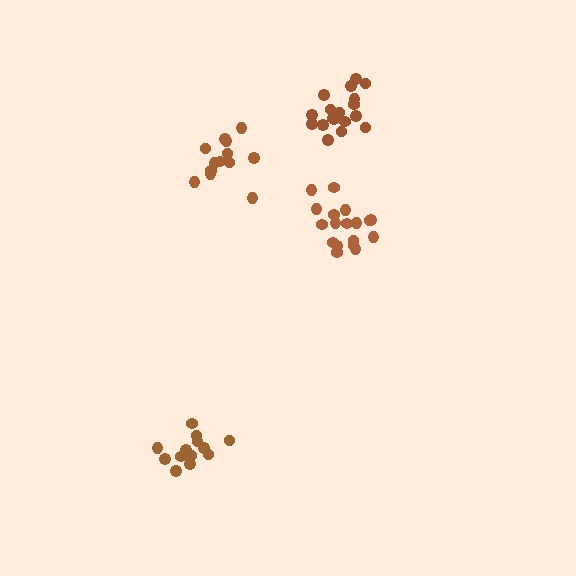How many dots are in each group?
Group 1: 18 dots, Group 2: 13 dots, Group 3: 18 dots, Group 4: 13 dots (62 total).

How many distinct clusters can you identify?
There are 4 distinct clusters.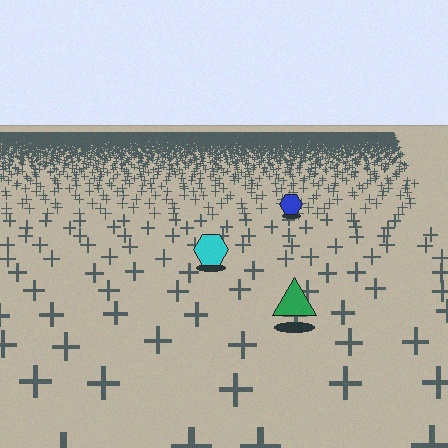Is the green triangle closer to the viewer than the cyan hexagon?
Yes. The green triangle is closer — you can tell from the texture gradient: the ground texture is coarser near it.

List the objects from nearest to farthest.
From nearest to farthest: the green triangle, the cyan hexagon, the blue hexagon.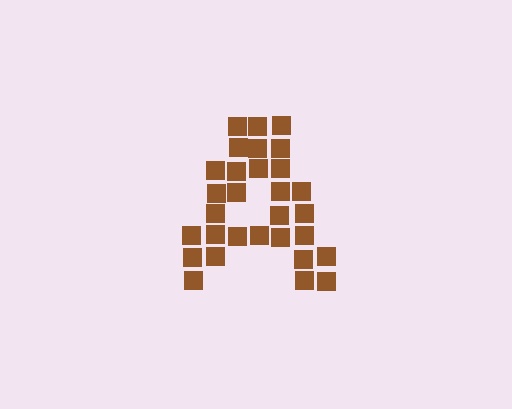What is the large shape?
The large shape is the letter A.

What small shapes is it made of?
It is made of small squares.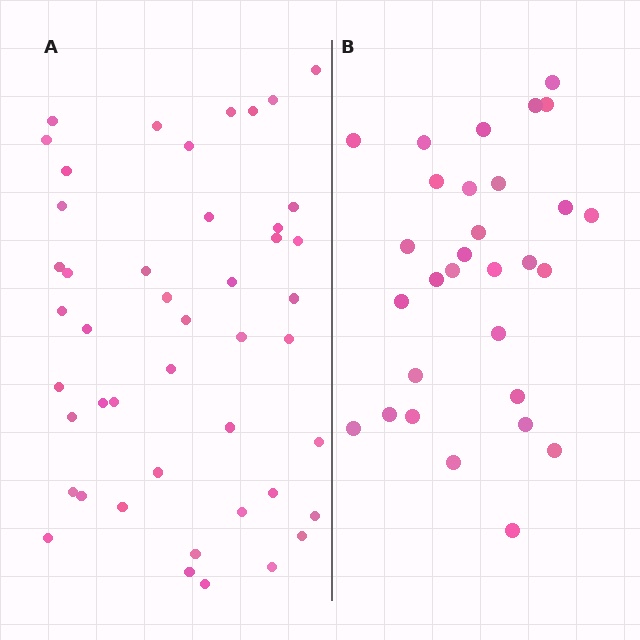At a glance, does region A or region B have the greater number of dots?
Region A (the left region) has more dots.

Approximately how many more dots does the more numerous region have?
Region A has approximately 15 more dots than region B.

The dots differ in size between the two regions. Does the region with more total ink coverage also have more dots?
No. Region B has more total ink coverage because its dots are larger, but region A actually contains more individual dots. Total area can be misleading — the number of items is what matters here.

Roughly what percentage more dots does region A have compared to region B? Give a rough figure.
About 55% more.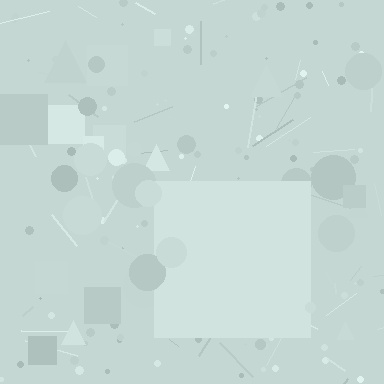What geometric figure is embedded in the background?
A square is embedded in the background.